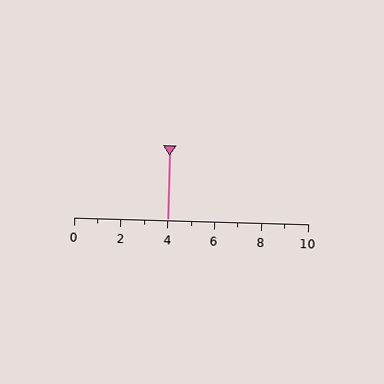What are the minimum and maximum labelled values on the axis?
The axis runs from 0 to 10.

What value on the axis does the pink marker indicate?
The marker indicates approximately 4.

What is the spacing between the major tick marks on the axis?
The major ticks are spaced 2 apart.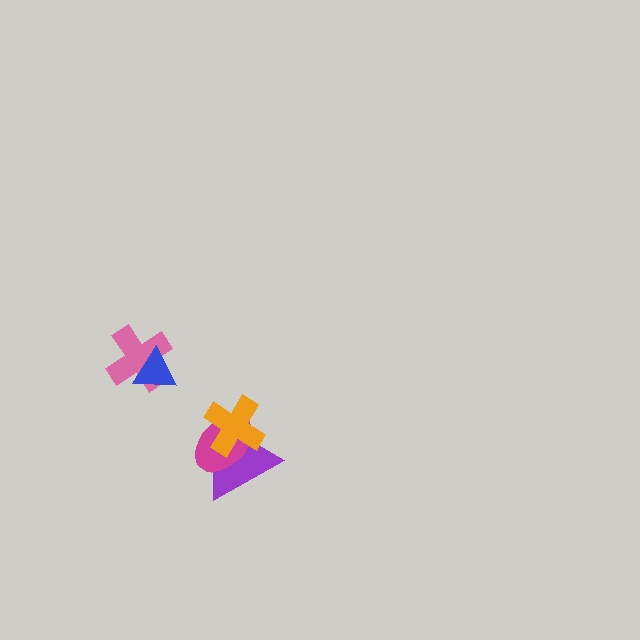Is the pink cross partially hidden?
Yes, it is partially covered by another shape.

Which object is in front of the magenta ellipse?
The orange cross is in front of the magenta ellipse.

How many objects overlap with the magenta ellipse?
2 objects overlap with the magenta ellipse.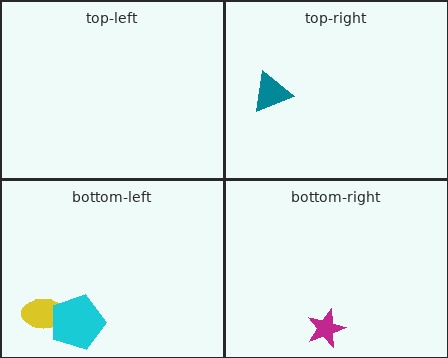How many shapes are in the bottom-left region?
2.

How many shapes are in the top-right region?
1.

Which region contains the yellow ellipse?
The bottom-left region.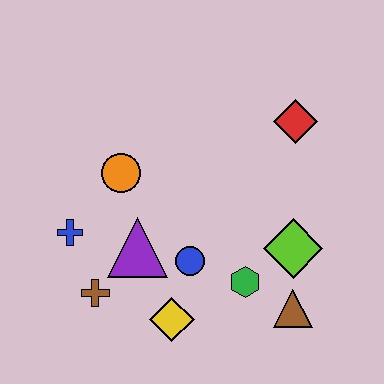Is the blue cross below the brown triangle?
No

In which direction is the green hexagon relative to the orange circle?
The green hexagon is to the right of the orange circle.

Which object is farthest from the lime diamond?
The blue cross is farthest from the lime diamond.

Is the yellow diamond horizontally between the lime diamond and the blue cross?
Yes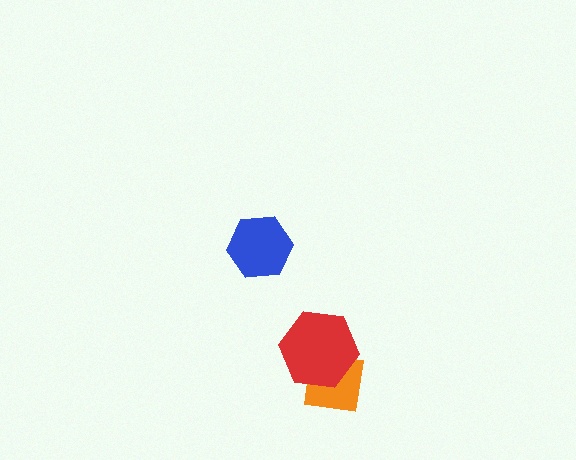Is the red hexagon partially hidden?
No, no other shape covers it.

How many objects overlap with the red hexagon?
1 object overlaps with the red hexagon.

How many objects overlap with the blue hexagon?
0 objects overlap with the blue hexagon.